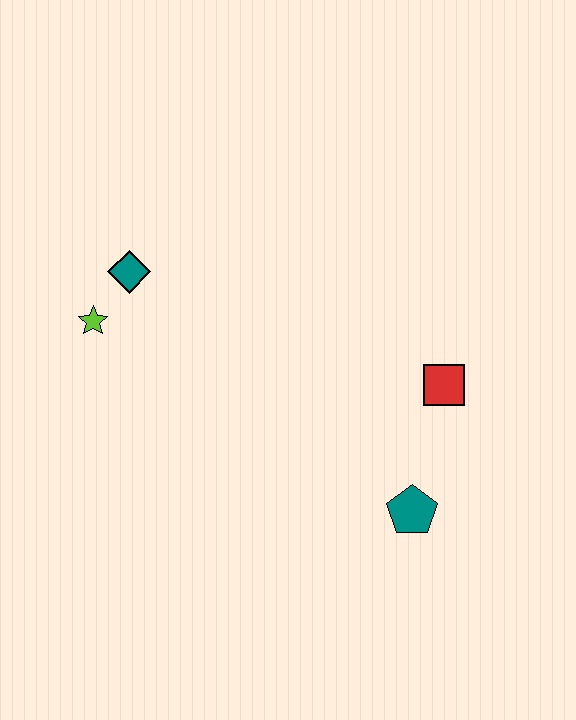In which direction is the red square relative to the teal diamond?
The red square is to the right of the teal diamond.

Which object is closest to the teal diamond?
The lime star is closest to the teal diamond.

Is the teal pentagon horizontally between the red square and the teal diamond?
Yes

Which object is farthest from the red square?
The lime star is farthest from the red square.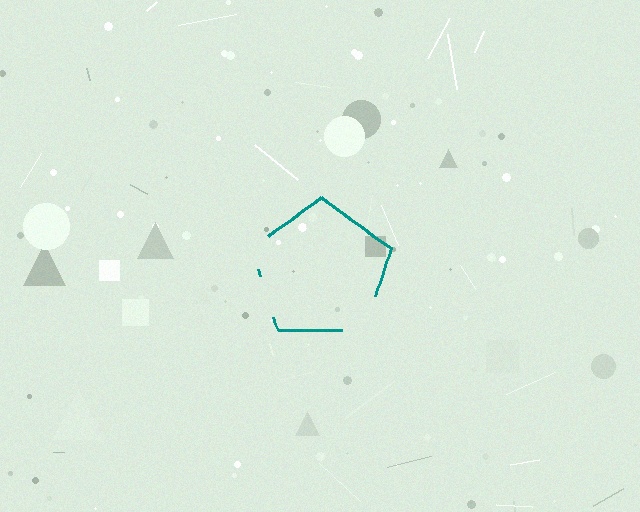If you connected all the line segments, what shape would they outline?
They would outline a pentagon.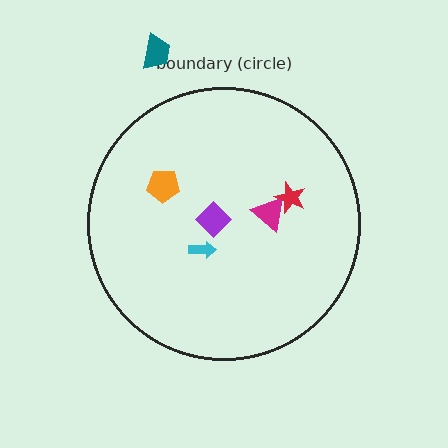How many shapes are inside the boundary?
5 inside, 1 outside.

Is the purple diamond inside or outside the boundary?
Inside.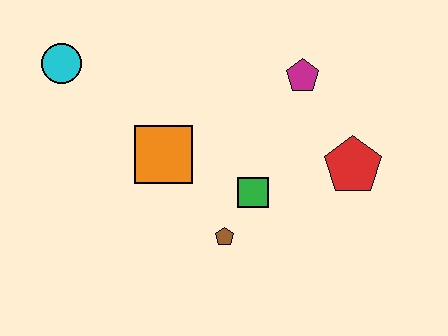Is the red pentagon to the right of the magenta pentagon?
Yes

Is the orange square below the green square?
No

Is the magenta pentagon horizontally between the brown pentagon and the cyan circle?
No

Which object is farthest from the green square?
The cyan circle is farthest from the green square.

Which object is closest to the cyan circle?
The orange square is closest to the cyan circle.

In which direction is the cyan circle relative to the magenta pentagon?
The cyan circle is to the left of the magenta pentagon.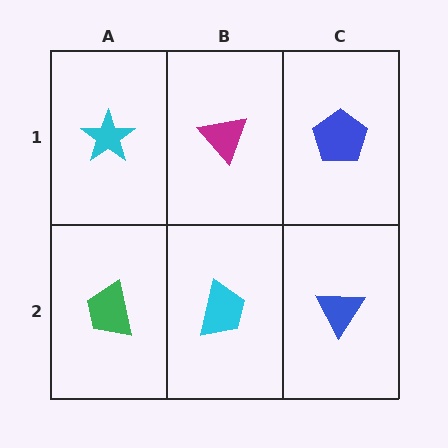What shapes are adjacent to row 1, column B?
A cyan trapezoid (row 2, column B), a cyan star (row 1, column A), a blue pentagon (row 1, column C).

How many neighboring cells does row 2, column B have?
3.